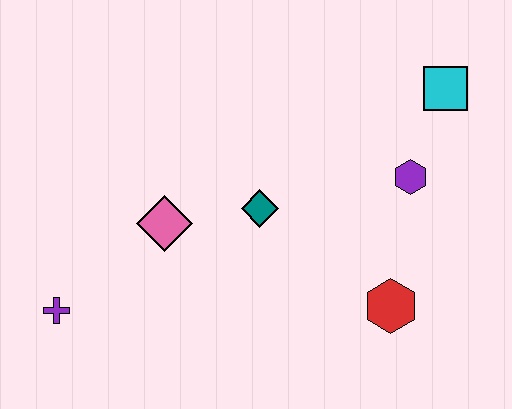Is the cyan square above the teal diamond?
Yes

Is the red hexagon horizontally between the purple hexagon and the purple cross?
Yes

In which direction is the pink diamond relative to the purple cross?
The pink diamond is to the right of the purple cross.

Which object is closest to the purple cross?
The pink diamond is closest to the purple cross.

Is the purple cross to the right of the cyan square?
No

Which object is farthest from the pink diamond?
The cyan square is farthest from the pink diamond.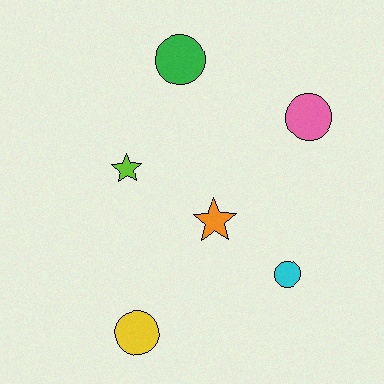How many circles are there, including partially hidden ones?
There are 4 circles.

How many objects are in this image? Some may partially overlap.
There are 6 objects.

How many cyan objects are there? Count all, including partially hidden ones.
There is 1 cyan object.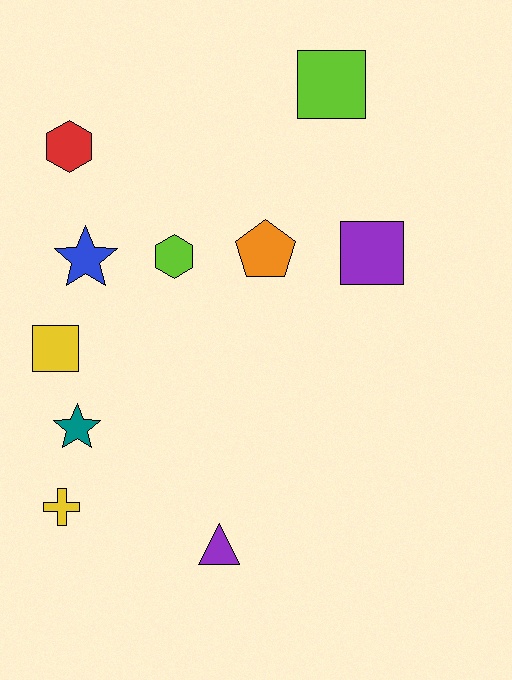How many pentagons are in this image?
There is 1 pentagon.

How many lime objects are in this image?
There are 2 lime objects.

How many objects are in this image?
There are 10 objects.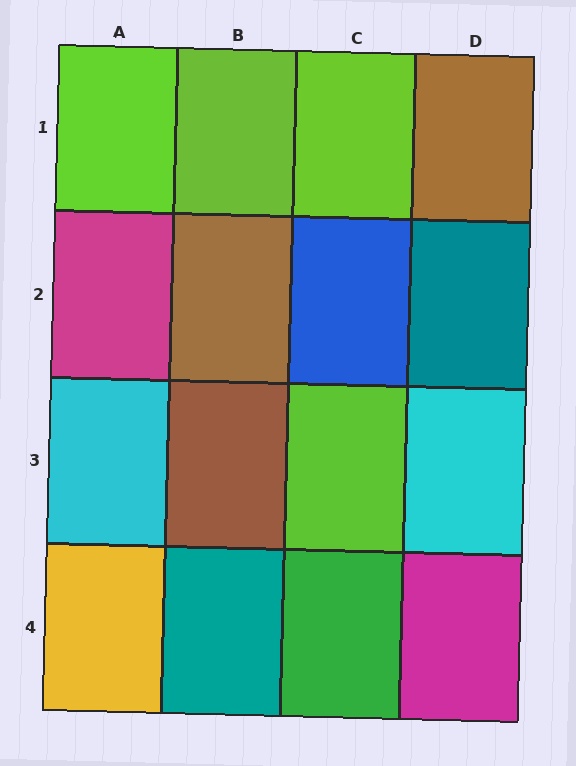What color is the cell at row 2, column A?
Magenta.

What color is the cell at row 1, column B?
Lime.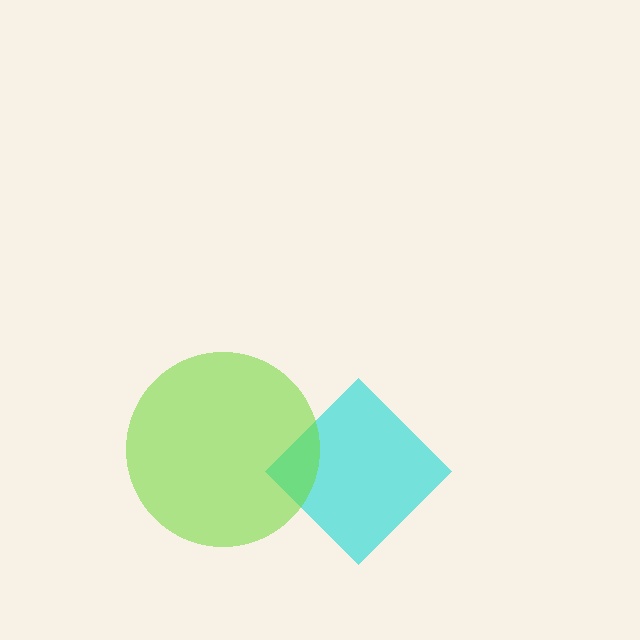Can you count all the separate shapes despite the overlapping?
Yes, there are 2 separate shapes.